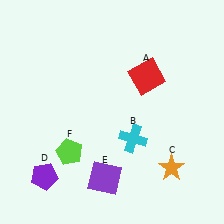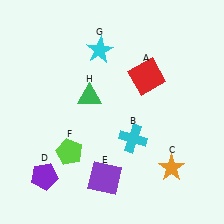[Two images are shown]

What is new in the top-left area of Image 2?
A cyan star (G) was added in the top-left area of Image 2.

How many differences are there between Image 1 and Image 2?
There are 2 differences between the two images.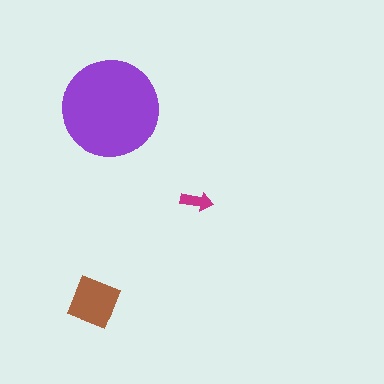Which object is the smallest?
The magenta arrow.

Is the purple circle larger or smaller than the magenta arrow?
Larger.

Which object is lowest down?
The brown diamond is bottommost.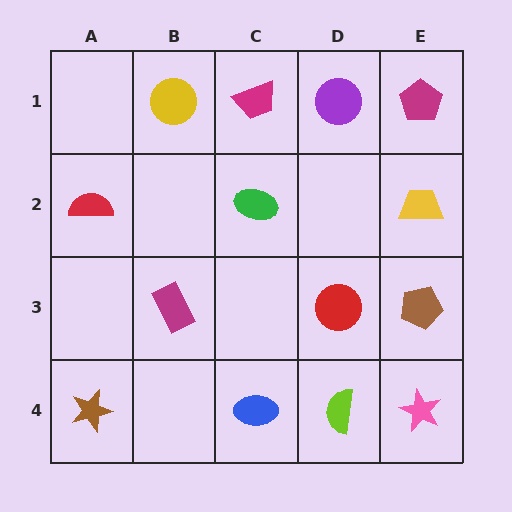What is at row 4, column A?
A brown star.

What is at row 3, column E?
A brown pentagon.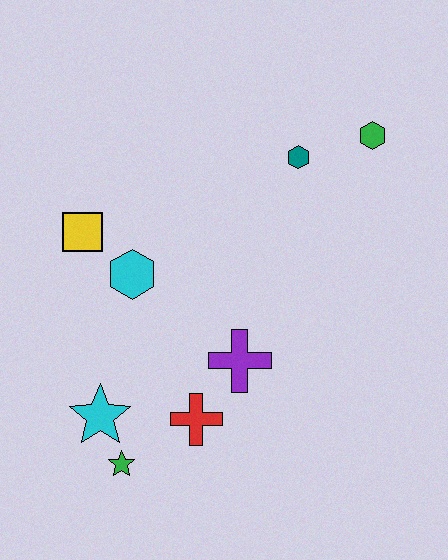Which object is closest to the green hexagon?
The teal hexagon is closest to the green hexagon.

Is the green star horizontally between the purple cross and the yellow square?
Yes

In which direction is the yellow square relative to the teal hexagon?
The yellow square is to the left of the teal hexagon.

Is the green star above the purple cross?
No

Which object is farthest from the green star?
The green hexagon is farthest from the green star.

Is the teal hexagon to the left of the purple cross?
No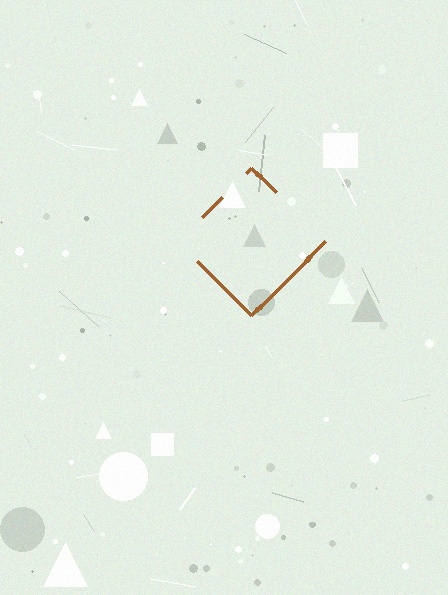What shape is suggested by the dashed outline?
The dashed outline suggests a diamond.